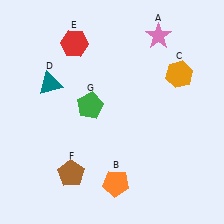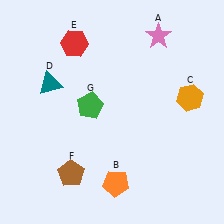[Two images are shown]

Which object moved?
The orange hexagon (C) moved down.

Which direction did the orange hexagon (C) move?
The orange hexagon (C) moved down.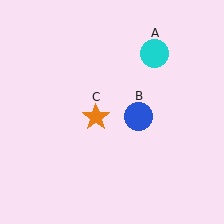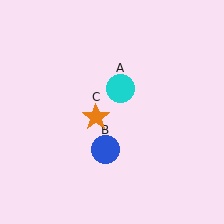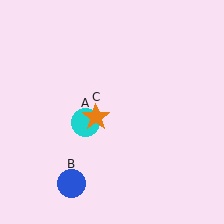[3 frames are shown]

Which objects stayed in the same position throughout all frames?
Orange star (object C) remained stationary.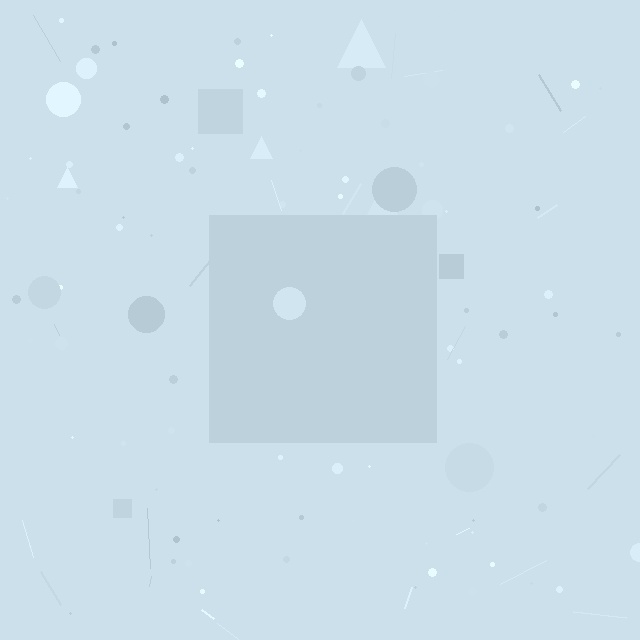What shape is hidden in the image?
A square is hidden in the image.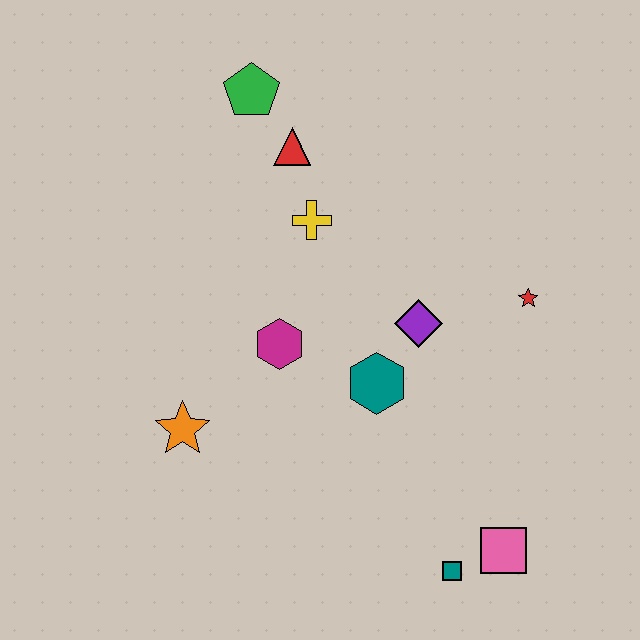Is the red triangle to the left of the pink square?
Yes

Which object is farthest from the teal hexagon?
The green pentagon is farthest from the teal hexagon.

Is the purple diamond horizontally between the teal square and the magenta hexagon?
Yes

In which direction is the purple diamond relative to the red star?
The purple diamond is to the left of the red star.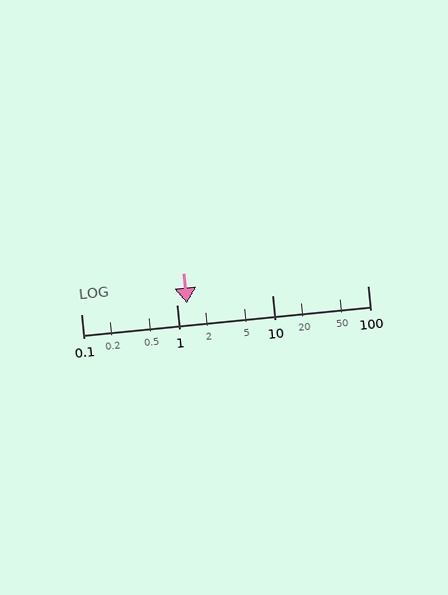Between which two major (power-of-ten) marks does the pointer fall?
The pointer is between 1 and 10.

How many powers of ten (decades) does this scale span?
The scale spans 3 decades, from 0.1 to 100.